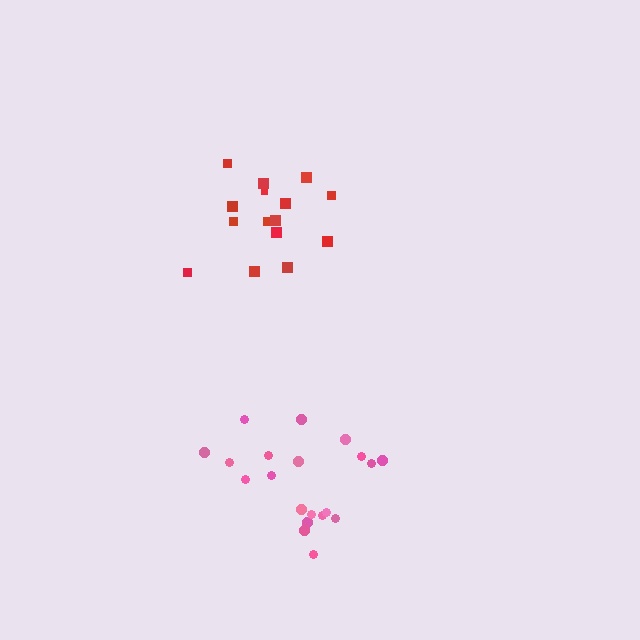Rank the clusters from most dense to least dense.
pink, red.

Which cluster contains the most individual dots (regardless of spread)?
Pink (20).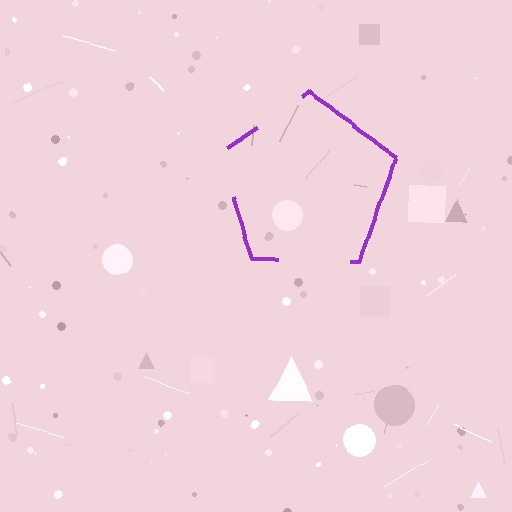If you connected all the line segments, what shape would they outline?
They would outline a pentagon.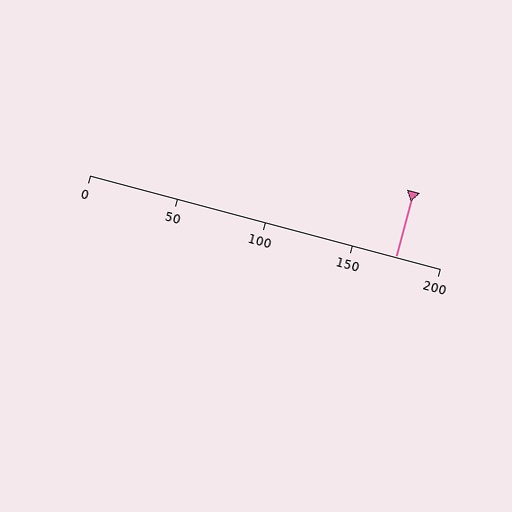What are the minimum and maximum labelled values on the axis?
The axis runs from 0 to 200.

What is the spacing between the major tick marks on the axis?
The major ticks are spaced 50 apart.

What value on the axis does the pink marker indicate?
The marker indicates approximately 175.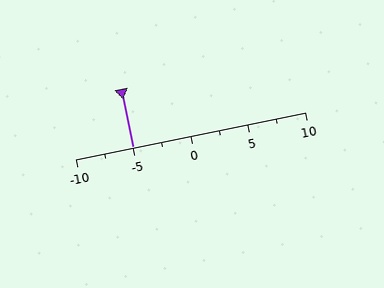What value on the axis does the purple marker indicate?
The marker indicates approximately -5.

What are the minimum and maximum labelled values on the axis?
The axis runs from -10 to 10.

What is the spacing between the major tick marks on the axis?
The major ticks are spaced 5 apart.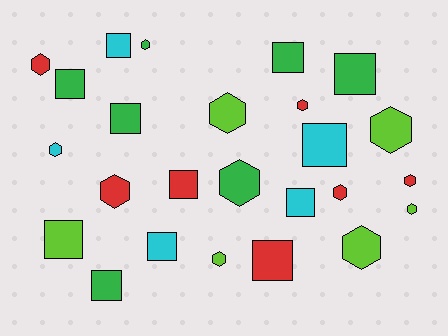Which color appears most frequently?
Red, with 7 objects.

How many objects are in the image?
There are 25 objects.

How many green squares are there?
There are 5 green squares.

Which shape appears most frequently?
Hexagon, with 13 objects.